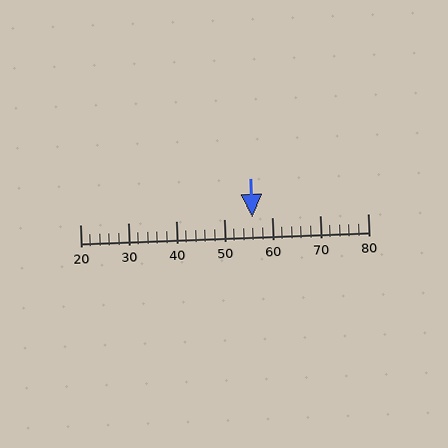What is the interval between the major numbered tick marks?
The major tick marks are spaced 10 units apart.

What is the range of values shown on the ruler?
The ruler shows values from 20 to 80.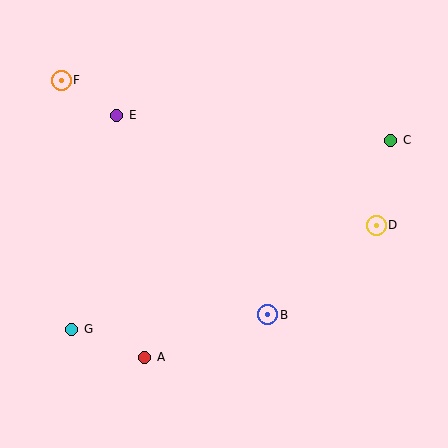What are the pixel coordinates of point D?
Point D is at (376, 225).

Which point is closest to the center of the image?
Point B at (268, 315) is closest to the center.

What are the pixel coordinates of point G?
Point G is at (72, 329).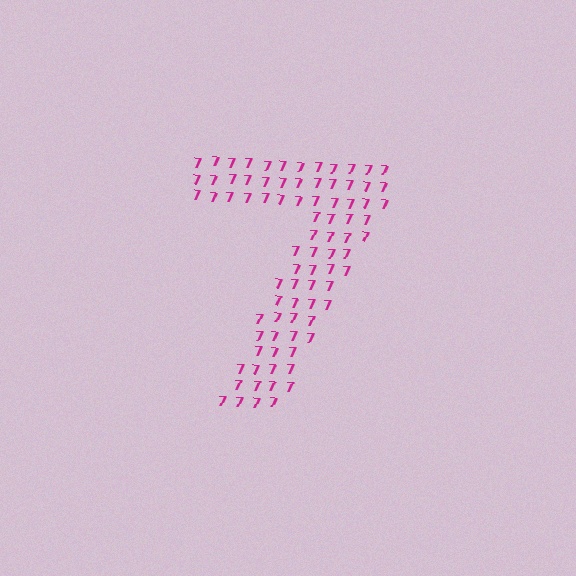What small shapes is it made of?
It is made of small digit 7's.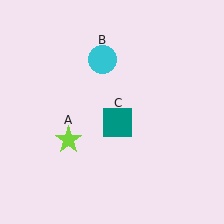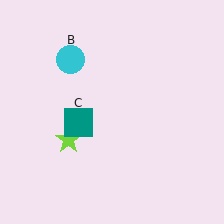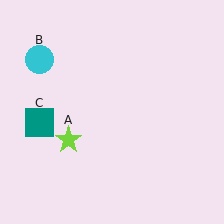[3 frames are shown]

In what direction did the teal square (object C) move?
The teal square (object C) moved left.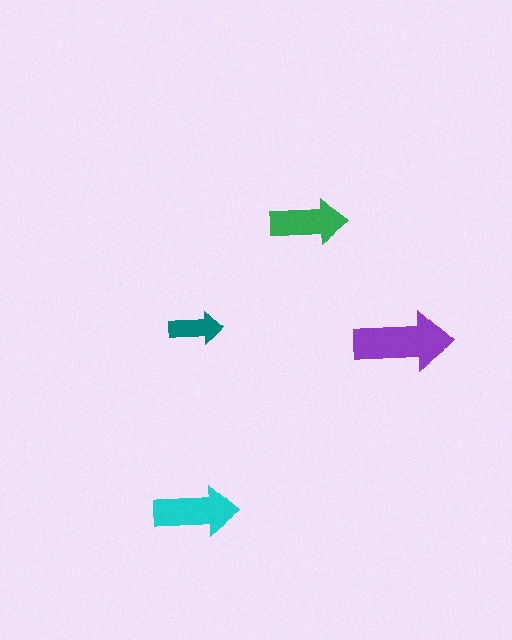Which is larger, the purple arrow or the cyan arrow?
The purple one.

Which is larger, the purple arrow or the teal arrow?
The purple one.